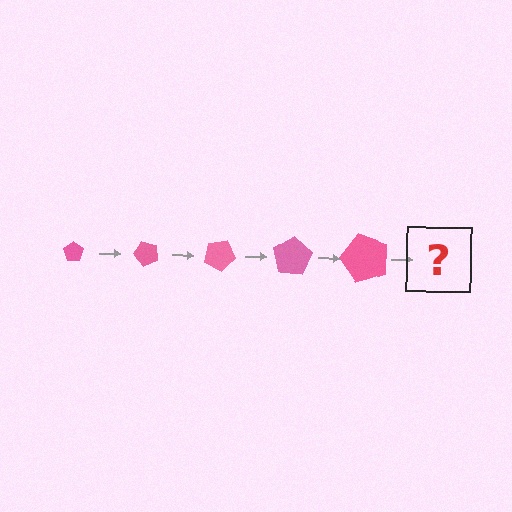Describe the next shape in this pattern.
It should be a pentagon, larger than the previous one and rotated 250 degrees from the start.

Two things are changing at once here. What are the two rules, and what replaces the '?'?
The two rules are that the pentagon grows larger each step and it rotates 50 degrees each step. The '?' should be a pentagon, larger than the previous one and rotated 250 degrees from the start.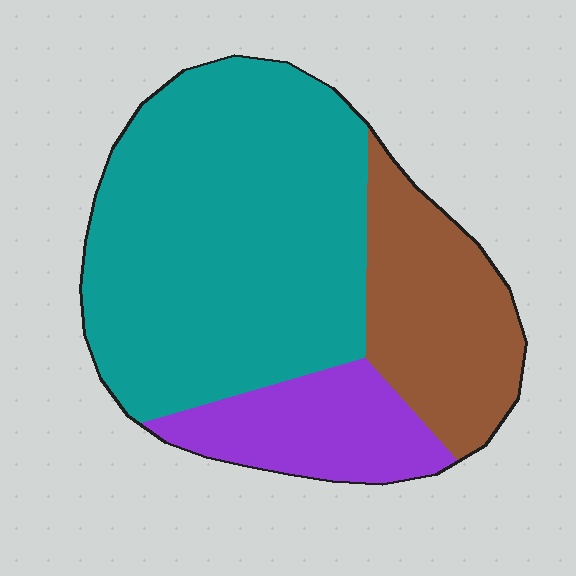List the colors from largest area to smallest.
From largest to smallest: teal, brown, purple.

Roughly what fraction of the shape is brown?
Brown covers 23% of the shape.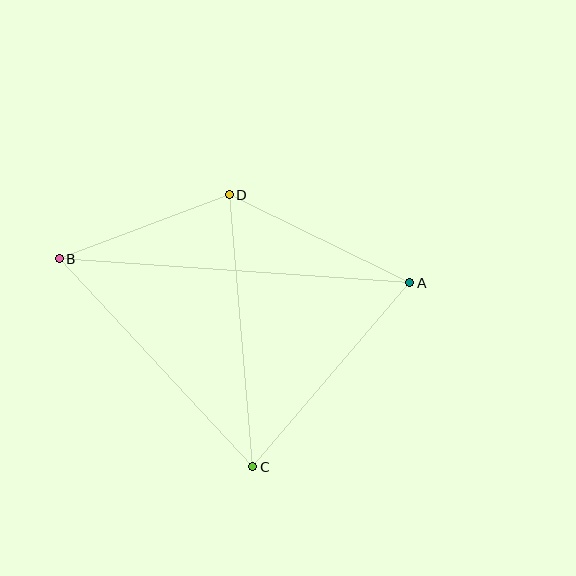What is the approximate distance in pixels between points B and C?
The distance between B and C is approximately 284 pixels.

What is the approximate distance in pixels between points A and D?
The distance between A and D is approximately 201 pixels.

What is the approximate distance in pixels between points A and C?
The distance between A and C is approximately 242 pixels.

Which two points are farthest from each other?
Points A and B are farthest from each other.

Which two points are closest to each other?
Points B and D are closest to each other.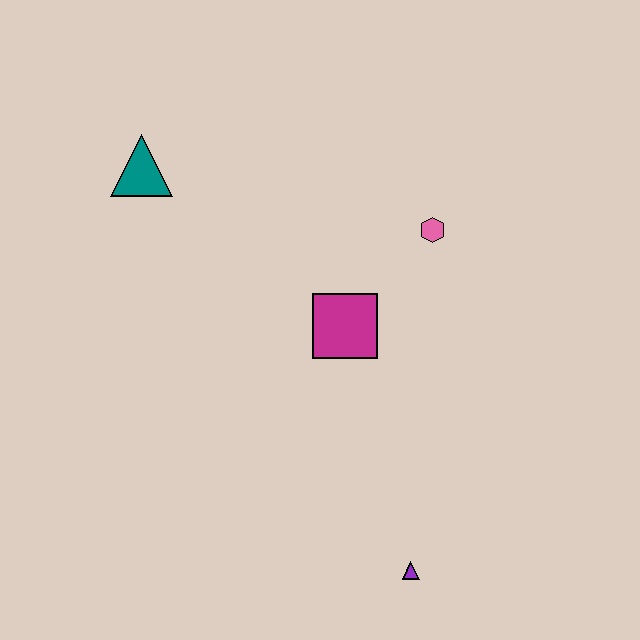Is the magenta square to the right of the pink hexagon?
No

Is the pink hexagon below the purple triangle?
No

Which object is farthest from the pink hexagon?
The purple triangle is farthest from the pink hexagon.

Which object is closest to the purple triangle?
The magenta square is closest to the purple triangle.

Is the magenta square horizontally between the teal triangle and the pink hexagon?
Yes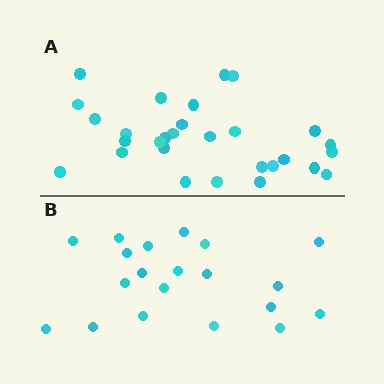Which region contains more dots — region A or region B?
Region A (the top region) has more dots.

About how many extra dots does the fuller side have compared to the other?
Region A has roughly 8 or so more dots than region B.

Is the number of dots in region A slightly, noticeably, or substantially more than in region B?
Region A has substantially more. The ratio is roughly 1.4 to 1.